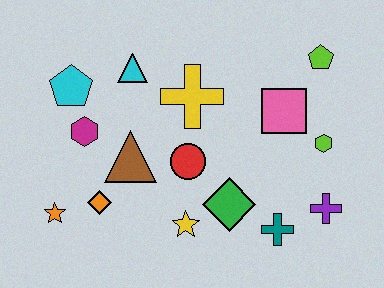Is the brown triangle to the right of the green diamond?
No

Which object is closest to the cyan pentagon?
The magenta hexagon is closest to the cyan pentagon.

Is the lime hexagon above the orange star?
Yes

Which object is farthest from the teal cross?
The cyan pentagon is farthest from the teal cross.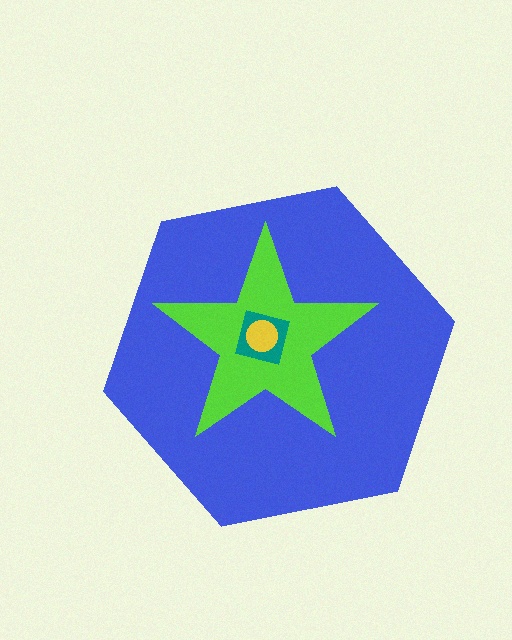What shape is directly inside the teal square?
The yellow circle.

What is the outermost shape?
The blue hexagon.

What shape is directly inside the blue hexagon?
The lime star.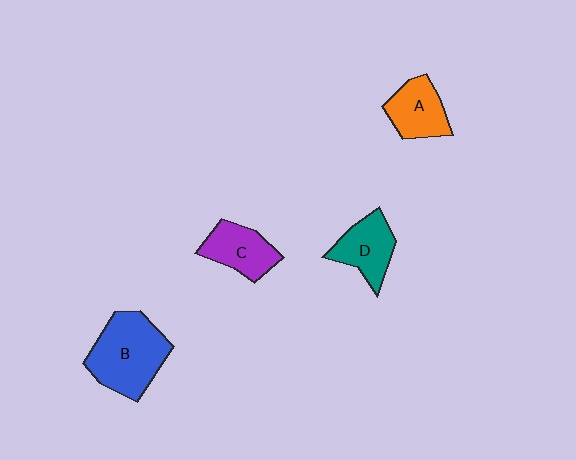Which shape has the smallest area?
Shape A (orange).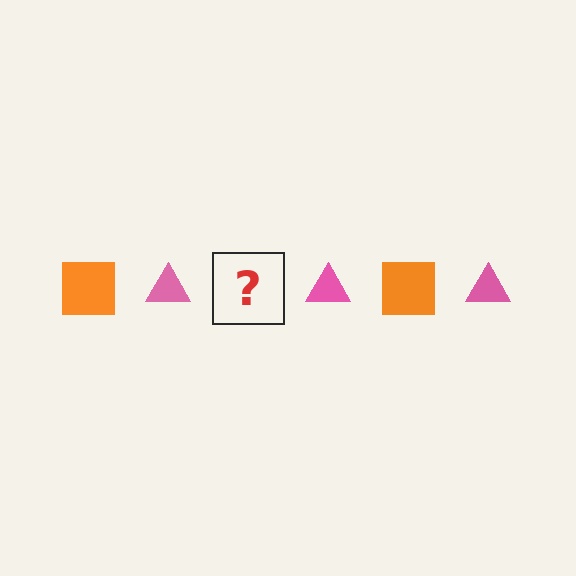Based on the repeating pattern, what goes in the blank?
The blank should be an orange square.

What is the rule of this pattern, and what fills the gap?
The rule is that the pattern alternates between orange square and pink triangle. The gap should be filled with an orange square.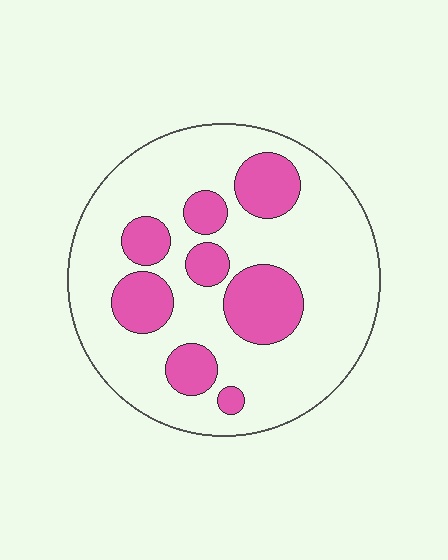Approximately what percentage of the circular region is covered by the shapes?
Approximately 25%.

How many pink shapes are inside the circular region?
8.